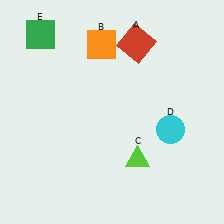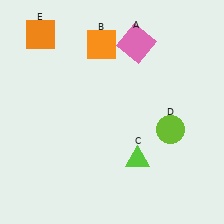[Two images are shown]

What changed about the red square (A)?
In Image 1, A is red. In Image 2, it changed to pink.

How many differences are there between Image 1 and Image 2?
There are 3 differences between the two images.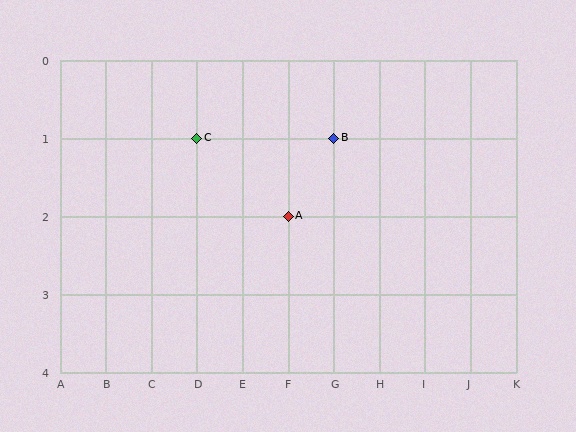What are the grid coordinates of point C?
Point C is at grid coordinates (D, 1).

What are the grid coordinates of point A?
Point A is at grid coordinates (F, 2).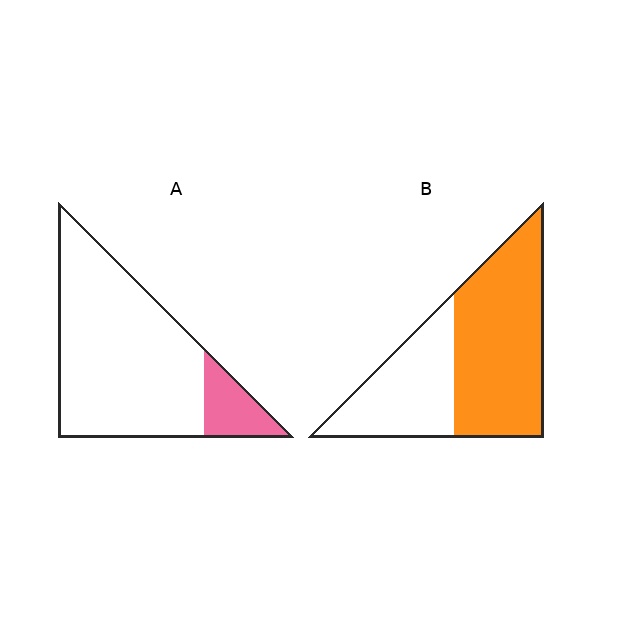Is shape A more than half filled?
No.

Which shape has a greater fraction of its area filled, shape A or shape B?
Shape B.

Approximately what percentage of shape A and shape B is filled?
A is approximately 15% and B is approximately 60%.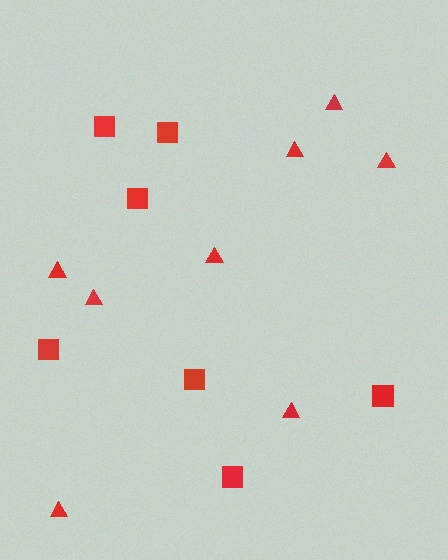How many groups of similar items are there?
There are 2 groups: one group of squares (7) and one group of triangles (8).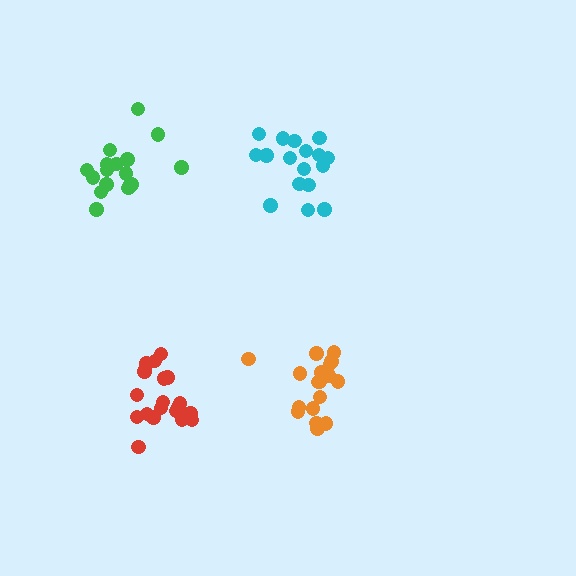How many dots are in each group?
Group 1: 17 dots, Group 2: 18 dots, Group 3: 17 dots, Group 4: 19 dots (71 total).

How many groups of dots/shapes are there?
There are 4 groups.